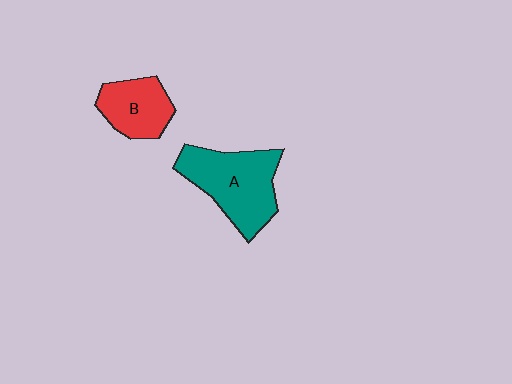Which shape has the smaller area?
Shape B (red).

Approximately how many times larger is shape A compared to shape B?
Approximately 1.6 times.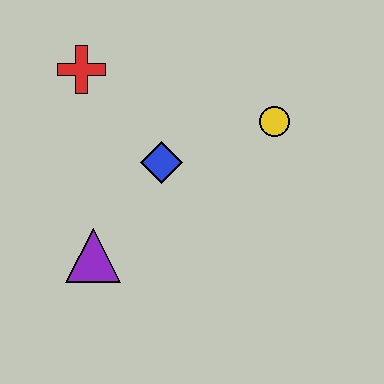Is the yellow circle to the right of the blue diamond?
Yes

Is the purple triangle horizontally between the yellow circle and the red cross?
Yes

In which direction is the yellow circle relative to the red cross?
The yellow circle is to the right of the red cross.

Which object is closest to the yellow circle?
The blue diamond is closest to the yellow circle.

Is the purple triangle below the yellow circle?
Yes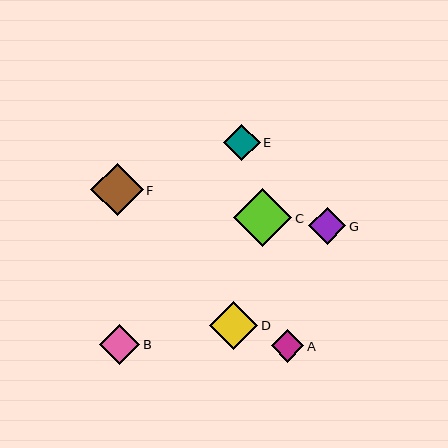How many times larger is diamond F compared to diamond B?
Diamond F is approximately 1.3 times the size of diamond B.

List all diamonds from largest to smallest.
From largest to smallest: C, F, D, B, G, E, A.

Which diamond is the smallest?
Diamond A is the smallest with a size of approximately 33 pixels.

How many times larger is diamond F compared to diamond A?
Diamond F is approximately 1.6 times the size of diamond A.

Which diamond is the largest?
Diamond C is the largest with a size of approximately 59 pixels.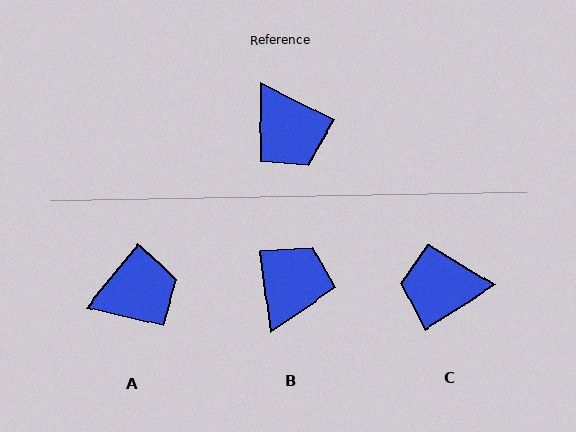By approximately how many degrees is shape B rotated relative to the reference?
Approximately 124 degrees counter-clockwise.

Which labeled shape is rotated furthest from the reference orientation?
B, about 124 degrees away.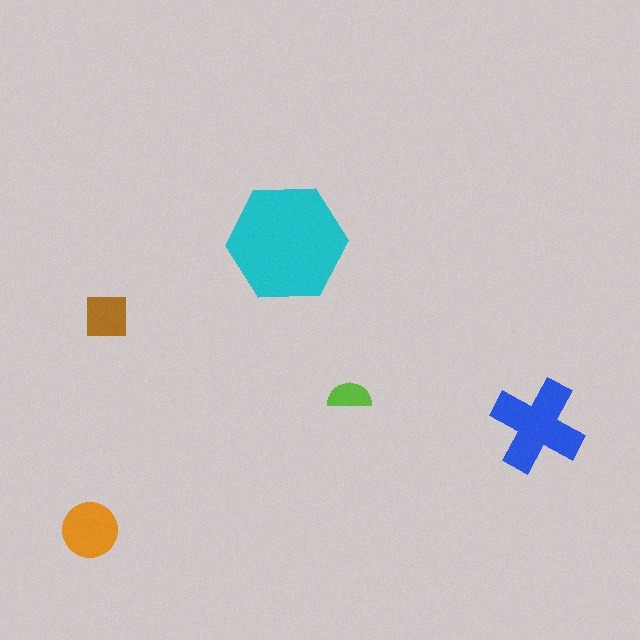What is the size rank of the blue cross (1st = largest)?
2nd.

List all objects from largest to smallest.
The cyan hexagon, the blue cross, the orange circle, the brown square, the lime semicircle.